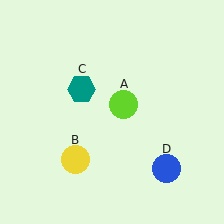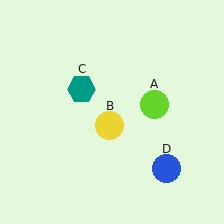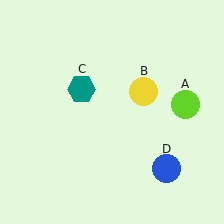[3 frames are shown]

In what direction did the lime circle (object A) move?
The lime circle (object A) moved right.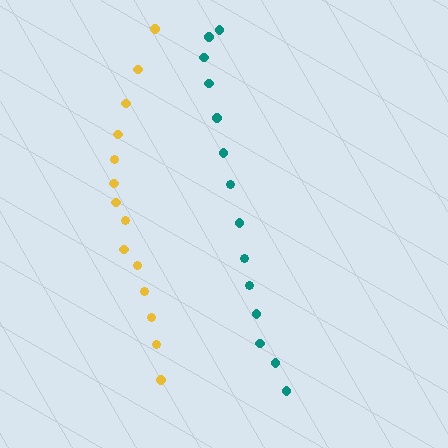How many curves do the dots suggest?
There are 2 distinct paths.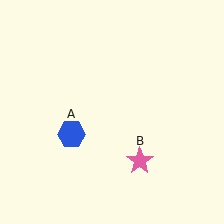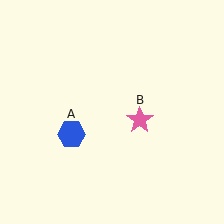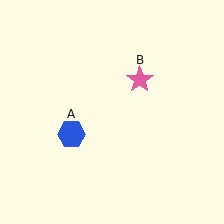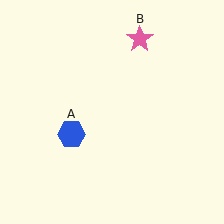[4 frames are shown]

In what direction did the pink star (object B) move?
The pink star (object B) moved up.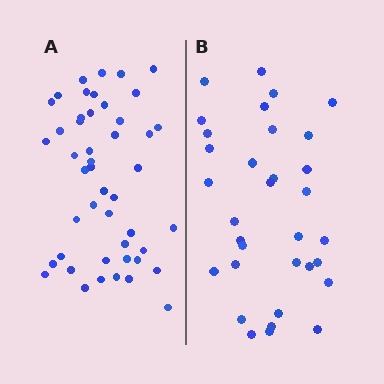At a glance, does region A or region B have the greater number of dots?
Region A (the left region) has more dots.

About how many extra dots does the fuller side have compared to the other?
Region A has approximately 15 more dots than region B.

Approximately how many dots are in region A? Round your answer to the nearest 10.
About 50 dots. (The exact count is 47, which rounds to 50.)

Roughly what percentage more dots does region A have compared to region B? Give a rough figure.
About 40% more.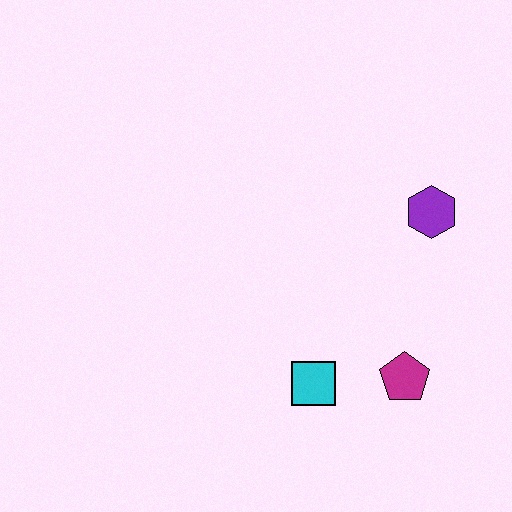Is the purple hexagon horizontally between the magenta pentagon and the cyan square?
No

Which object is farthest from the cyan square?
The purple hexagon is farthest from the cyan square.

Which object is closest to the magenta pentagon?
The cyan square is closest to the magenta pentagon.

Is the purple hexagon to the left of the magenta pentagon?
No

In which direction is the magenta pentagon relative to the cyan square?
The magenta pentagon is to the right of the cyan square.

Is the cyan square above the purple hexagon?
No